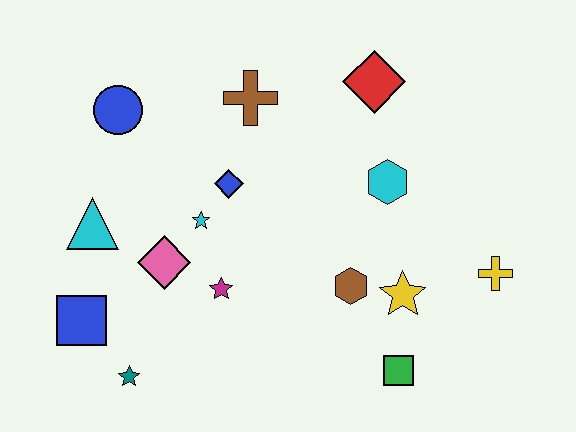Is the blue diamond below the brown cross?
Yes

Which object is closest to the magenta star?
The pink diamond is closest to the magenta star.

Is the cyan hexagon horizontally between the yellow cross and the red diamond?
Yes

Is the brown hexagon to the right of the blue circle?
Yes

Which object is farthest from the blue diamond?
The yellow cross is farthest from the blue diamond.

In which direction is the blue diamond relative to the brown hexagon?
The blue diamond is to the left of the brown hexagon.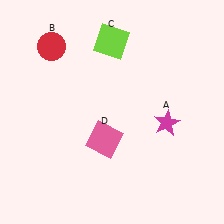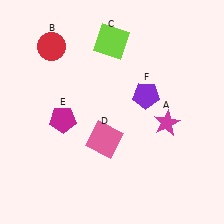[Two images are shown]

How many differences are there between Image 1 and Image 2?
There are 2 differences between the two images.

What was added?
A magenta pentagon (E), a purple pentagon (F) were added in Image 2.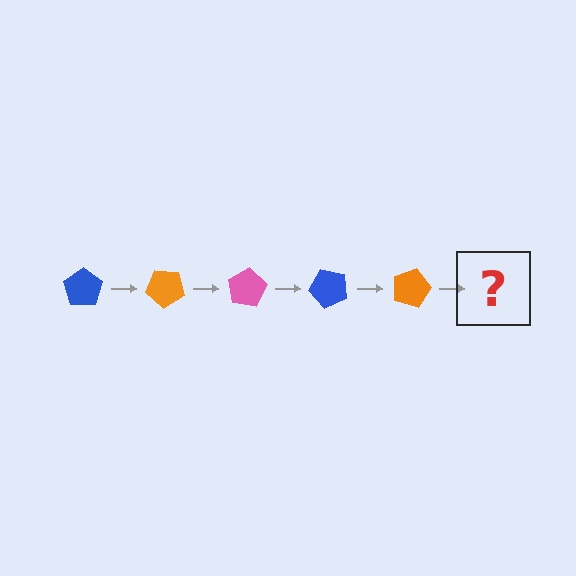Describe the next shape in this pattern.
It should be a pink pentagon, rotated 200 degrees from the start.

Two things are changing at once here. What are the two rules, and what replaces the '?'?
The two rules are that it rotates 40 degrees each step and the color cycles through blue, orange, and pink. The '?' should be a pink pentagon, rotated 200 degrees from the start.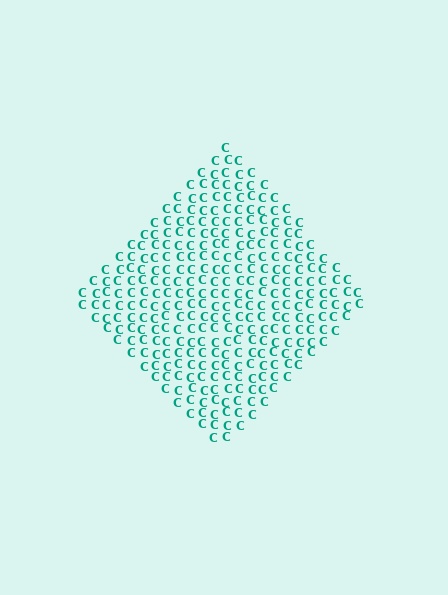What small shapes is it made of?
It is made of small letter C's.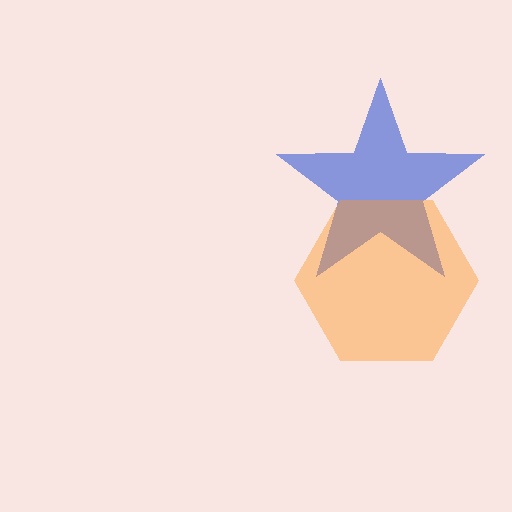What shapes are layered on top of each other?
The layered shapes are: a blue star, an orange hexagon.